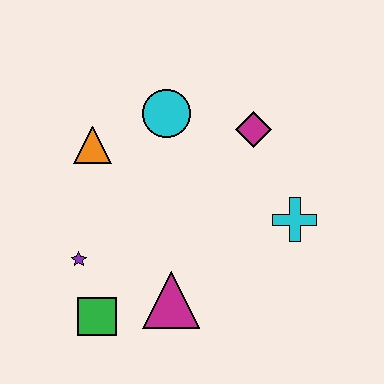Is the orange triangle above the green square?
Yes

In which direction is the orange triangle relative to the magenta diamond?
The orange triangle is to the left of the magenta diamond.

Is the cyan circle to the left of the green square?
No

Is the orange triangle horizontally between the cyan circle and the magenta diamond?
No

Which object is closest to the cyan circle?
The orange triangle is closest to the cyan circle.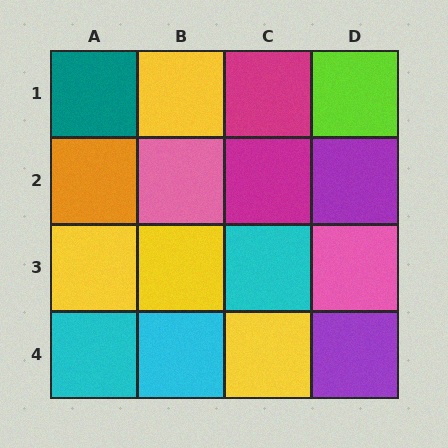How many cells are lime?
1 cell is lime.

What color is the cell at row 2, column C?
Magenta.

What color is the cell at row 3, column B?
Yellow.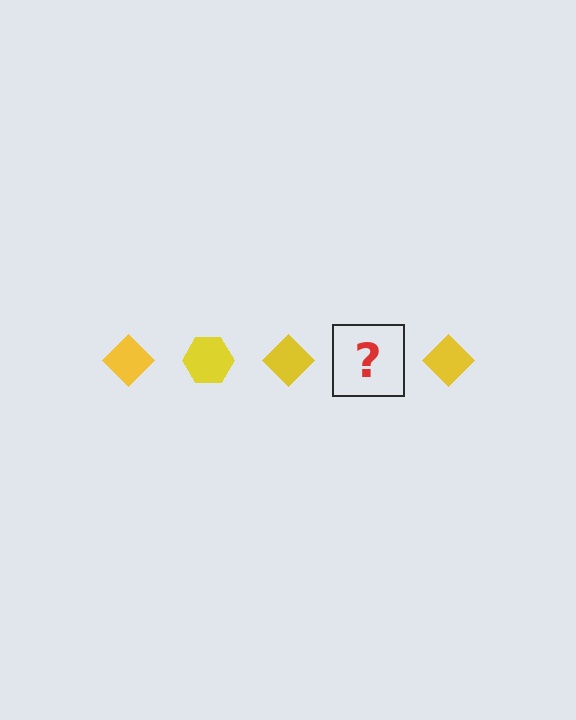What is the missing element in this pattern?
The missing element is a yellow hexagon.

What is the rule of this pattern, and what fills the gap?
The rule is that the pattern cycles through diamond, hexagon shapes in yellow. The gap should be filled with a yellow hexagon.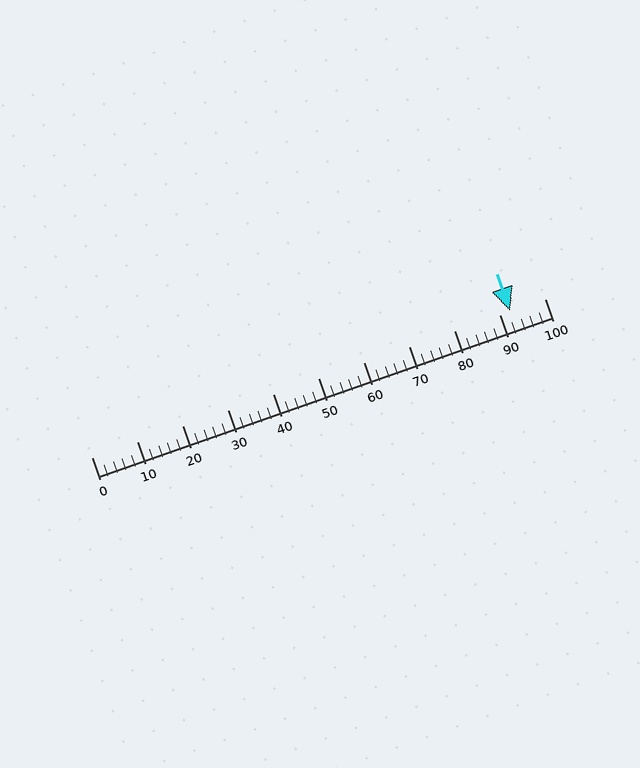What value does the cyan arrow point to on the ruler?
The cyan arrow points to approximately 92.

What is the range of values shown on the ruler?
The ruler shows values from 0 to 100.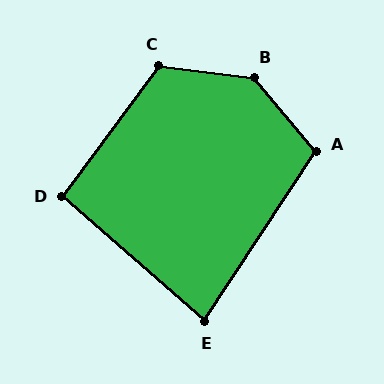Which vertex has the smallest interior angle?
E, at approximately 82 degrees.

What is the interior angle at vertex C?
Approximately 120 degrees (obtuse).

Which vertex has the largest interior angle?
B, at approximately 136 degrees.